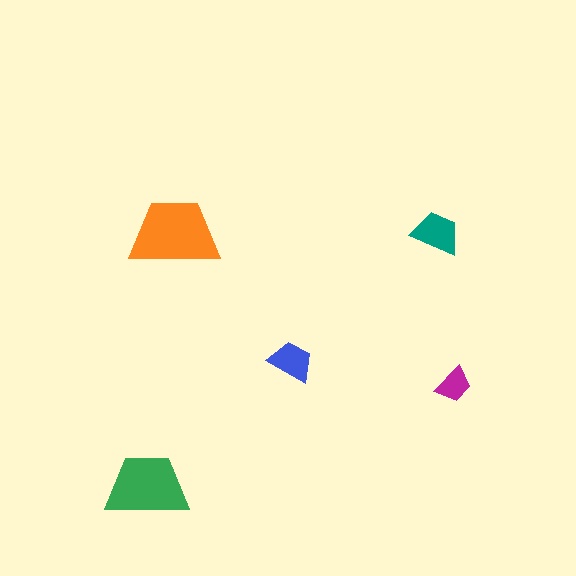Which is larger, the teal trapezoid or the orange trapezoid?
The orange one.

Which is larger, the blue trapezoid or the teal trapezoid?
The teal one.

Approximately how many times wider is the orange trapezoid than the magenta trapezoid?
About 2.5 times wider.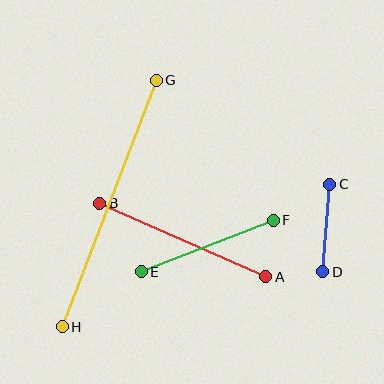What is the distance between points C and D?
The distance is approximately 88 pixels.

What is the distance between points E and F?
The distance is approximately 142 pixels.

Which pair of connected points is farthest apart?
Points G and H are farthest apart.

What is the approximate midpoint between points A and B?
The midpoint is at approximately (183, 240) pixels.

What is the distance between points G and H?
The distance is approximately 264 pixels.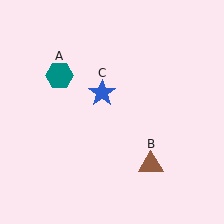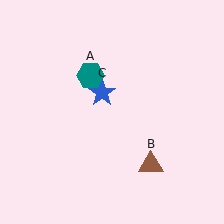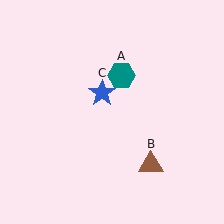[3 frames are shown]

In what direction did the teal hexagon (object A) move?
The teal hexagon (object A) moved right.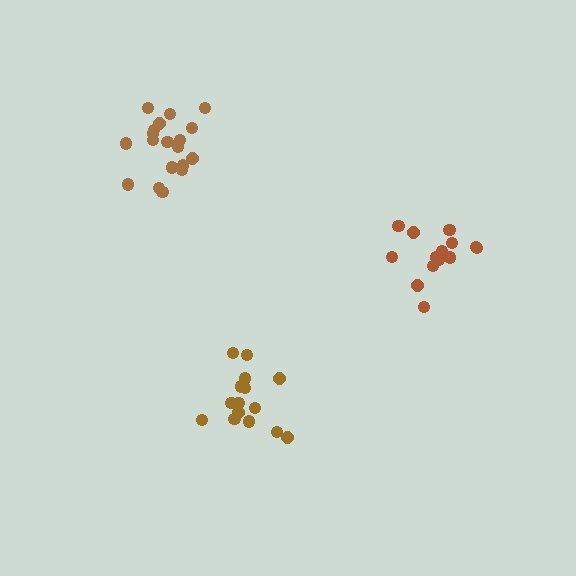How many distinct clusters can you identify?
There are 3 distinct clusters.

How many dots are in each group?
Group 1: 14 dots, Group 2: 15 dots, Group 3: 19 dots (48 total).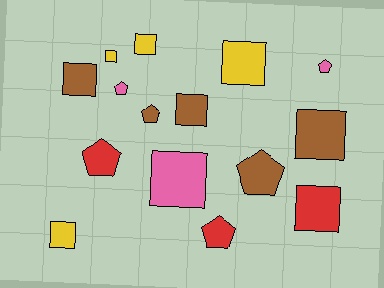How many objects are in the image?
There are 15 objects.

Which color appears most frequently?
Brown, with 5 objects.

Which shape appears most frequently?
Square, with 9 objects.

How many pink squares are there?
There is 1 pink square.